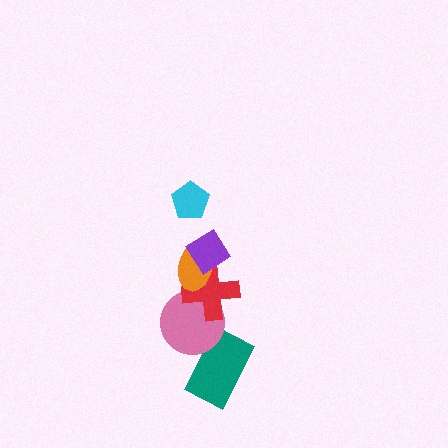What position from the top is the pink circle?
The pink circle is 5th from the top.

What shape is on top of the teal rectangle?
The pink circle is on top of the teal rectangle.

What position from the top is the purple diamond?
The purple diamond is 2nd from the top.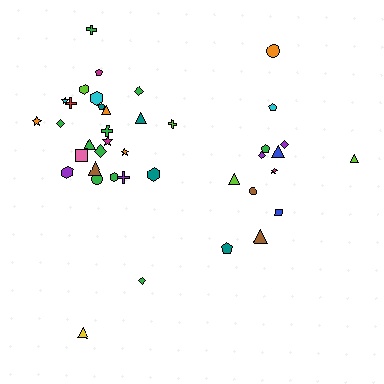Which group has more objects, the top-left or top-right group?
The top-left group.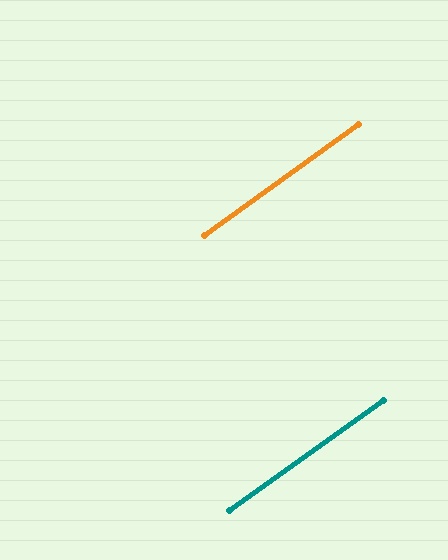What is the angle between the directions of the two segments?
Approximately 0 degrees.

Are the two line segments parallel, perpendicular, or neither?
Parallel — their directions differ by only 0.0°.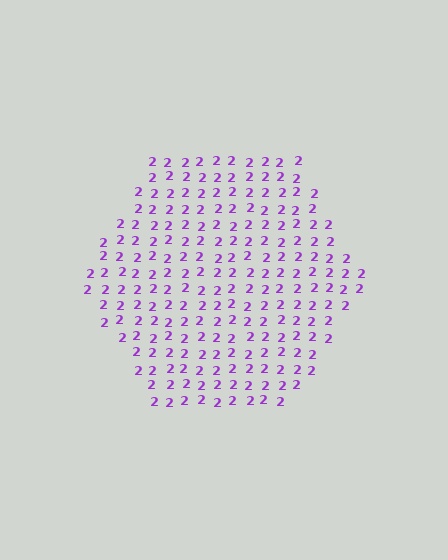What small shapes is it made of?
It is made of small digit 2's.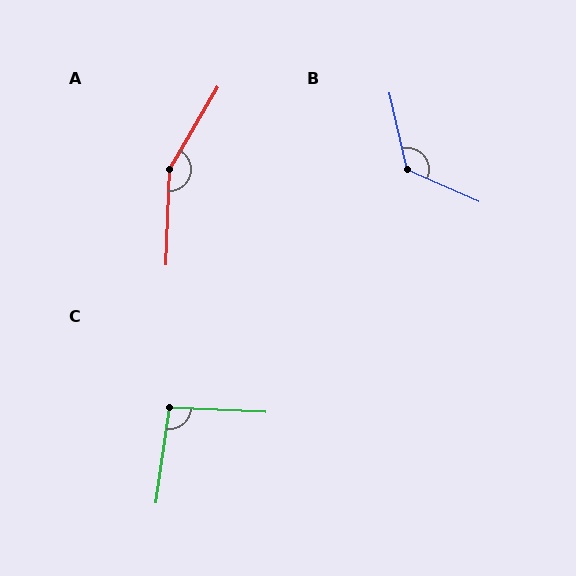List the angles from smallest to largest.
C (95°), B (127°), A (152°).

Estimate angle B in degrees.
Approximately 127 degrees.